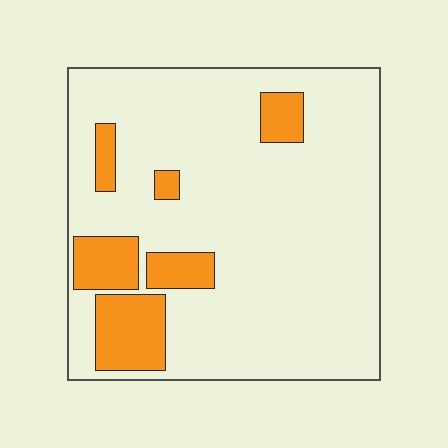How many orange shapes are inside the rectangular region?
6.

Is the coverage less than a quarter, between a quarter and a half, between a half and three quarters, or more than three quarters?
Less than a quarter.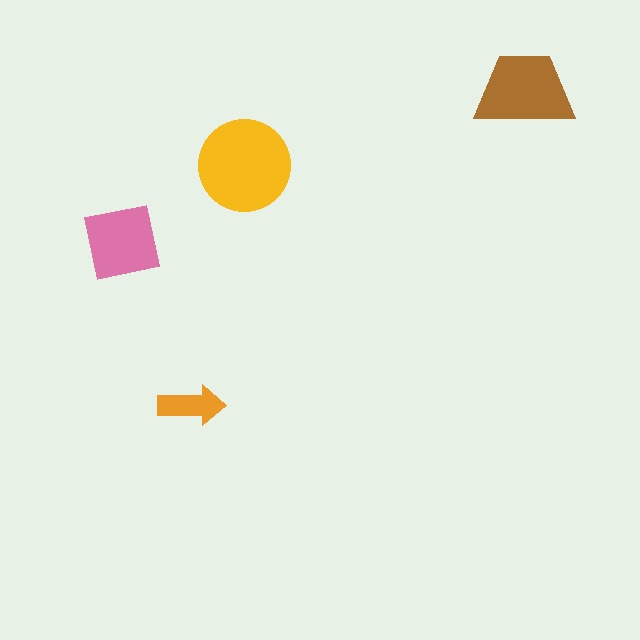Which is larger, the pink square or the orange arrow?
The pink square.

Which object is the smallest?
The orange arrow.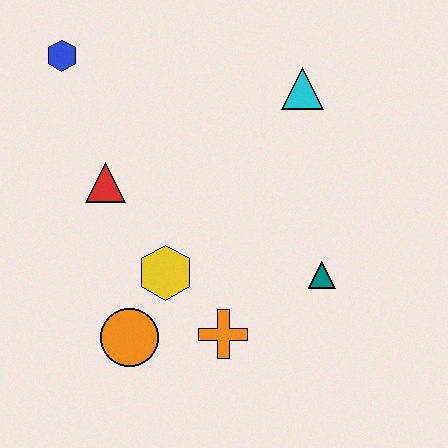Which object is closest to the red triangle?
The yellow hexagon is closest to the red triangle.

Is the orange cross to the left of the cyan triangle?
Yes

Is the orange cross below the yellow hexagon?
Yes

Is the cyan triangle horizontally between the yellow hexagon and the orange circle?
No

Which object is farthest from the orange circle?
The cyan triangle is farthest from the orange circle.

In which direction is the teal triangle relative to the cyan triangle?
The teal triangle is below the cyan triangle.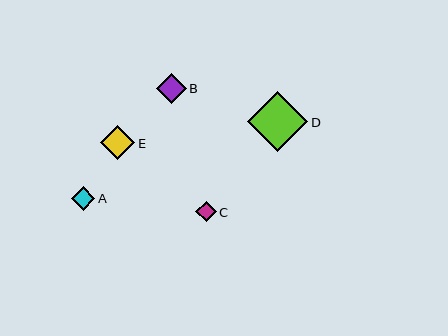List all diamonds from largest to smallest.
From largest to smallest: D, E, B, A, C.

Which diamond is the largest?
Diamond D is the largest with a size of approximately 61 pixels.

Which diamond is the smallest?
Diamond C is the smallest with a size of approximately 20 pixels.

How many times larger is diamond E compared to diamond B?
Diamond E is approximately 1.2 times the size of diamond B.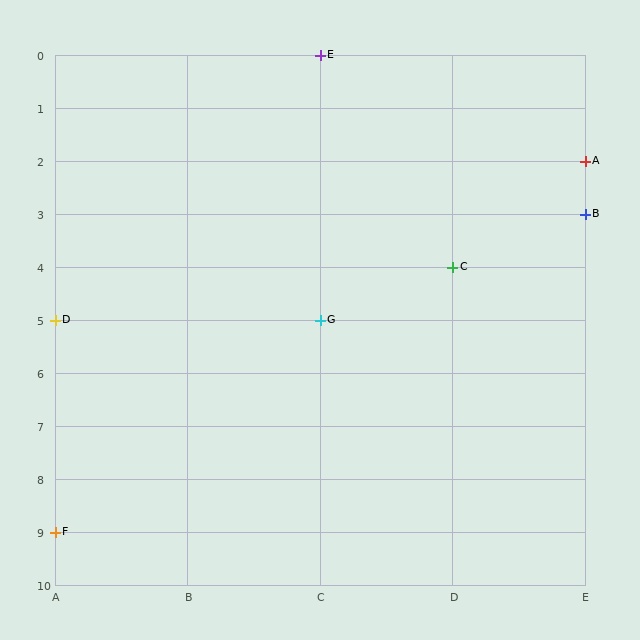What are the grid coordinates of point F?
Point F is at grid coordinates (A, 9).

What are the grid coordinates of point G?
Point G is at grid coordinates (C, 5).